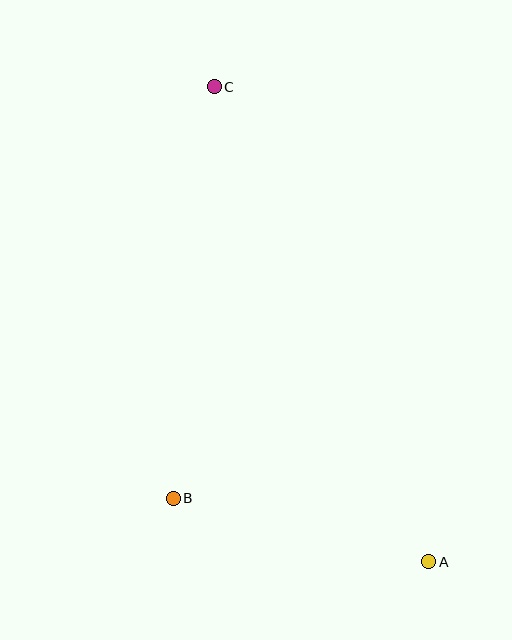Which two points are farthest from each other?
Points A and C are farthest from each other.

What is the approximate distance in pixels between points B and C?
The distance between B and C is approximately 414 pixels.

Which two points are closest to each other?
Points A and B are closest to each other.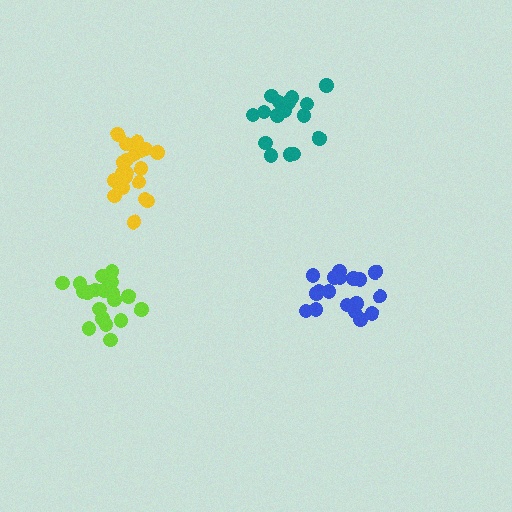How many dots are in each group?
Group 1: 20 dots, Group 2: 18 dots, Group 3: 16 dots, Group 4: 21 dots (75 total).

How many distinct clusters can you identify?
There are 4 distinct clusters.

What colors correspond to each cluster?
The clusters are colored: lime, blue, teal, yellow.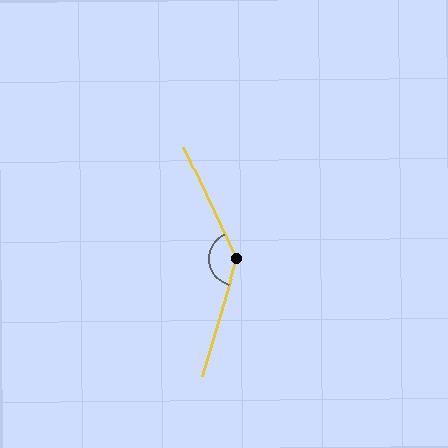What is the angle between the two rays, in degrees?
Approximately 138 degrees.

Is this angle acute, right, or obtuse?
It is obtuse.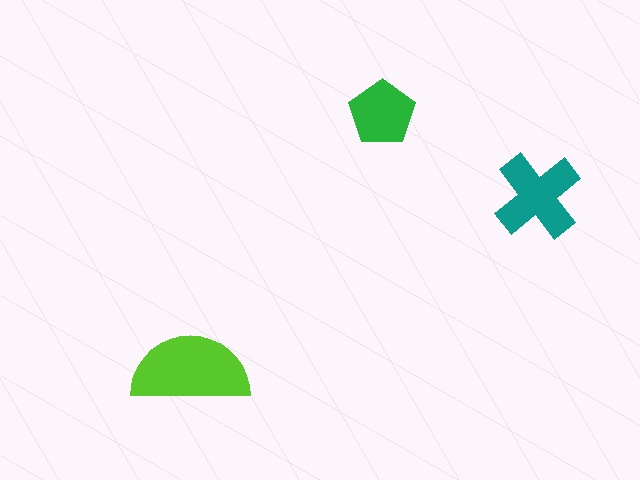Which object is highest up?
The green pentagon is topmost.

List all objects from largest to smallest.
The lime semicircle, the teal cross, the green pentagon.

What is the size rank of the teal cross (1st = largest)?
2nd.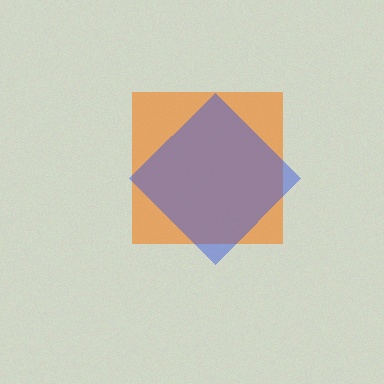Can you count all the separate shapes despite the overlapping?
Yes, there are 2 separate shapes.